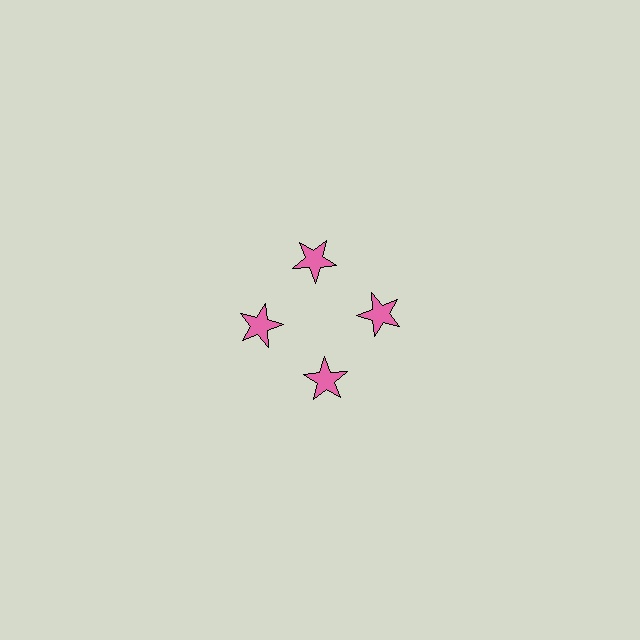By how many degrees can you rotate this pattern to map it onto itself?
The pattern maps onto itself every 90 degrees of rotation.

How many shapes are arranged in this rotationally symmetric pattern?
There are 4 shapes, arranged in 4 groups of 1.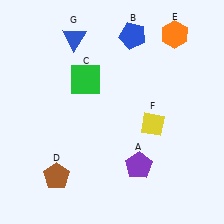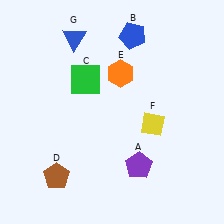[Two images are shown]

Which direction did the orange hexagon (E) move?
The orange hexagon (E) moved left.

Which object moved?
The orange hexagon (E) moved left.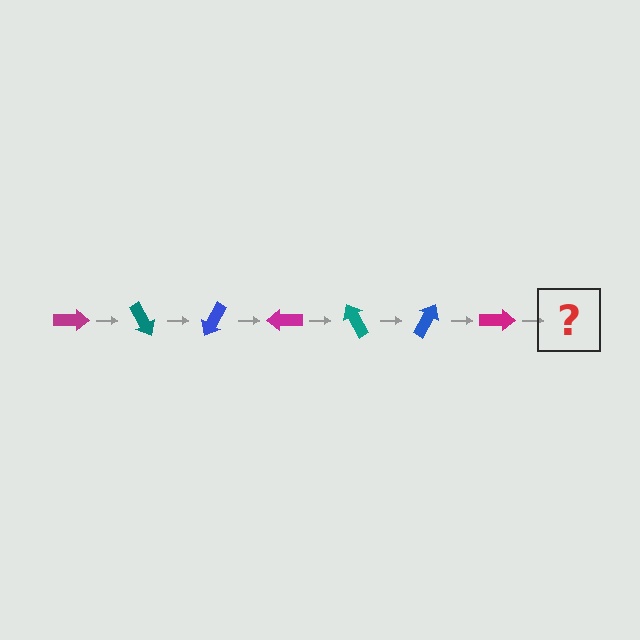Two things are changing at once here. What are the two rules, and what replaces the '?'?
The two rules are that it rotates 60 degrees each step and the color cycles through magenta, teal, and blue. The '?' should be a teal arrow, rotated 420 degrees from the start.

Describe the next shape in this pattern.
It should be a teal arrow, rotated 420 degrees from the start.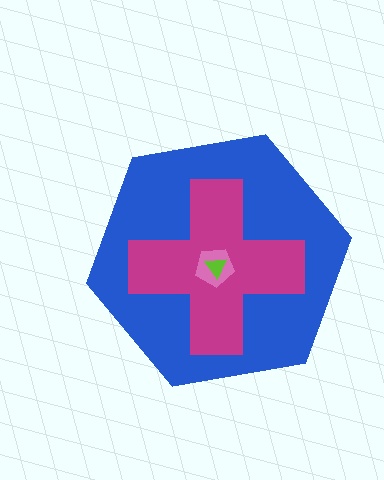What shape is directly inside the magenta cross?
The pink pentagon.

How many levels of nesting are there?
4.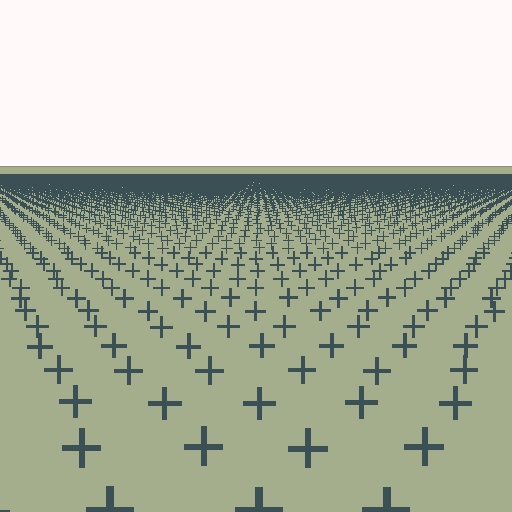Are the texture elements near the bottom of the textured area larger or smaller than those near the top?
Larger. Near the bottom, elements are closer to the viewer and appear at a bigger on-screen size.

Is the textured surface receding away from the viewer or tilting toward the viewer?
The surface is receding away from the viewer. Texture elements get smaller and denser toward the top.